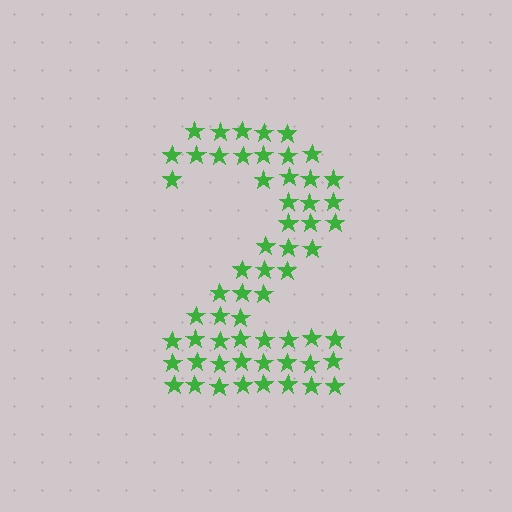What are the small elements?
The small elements are stars.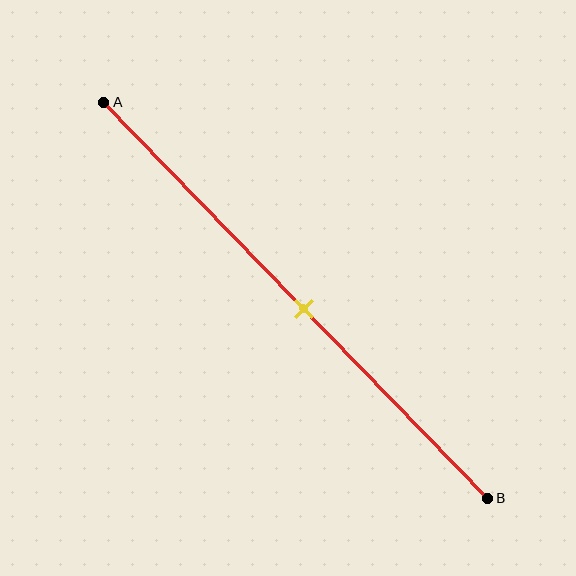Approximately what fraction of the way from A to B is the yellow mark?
The yellow mark is approximately 50% of the way from A to B.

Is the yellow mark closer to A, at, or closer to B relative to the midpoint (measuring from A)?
The yellow mark is approximately at the midpoint of segment AB.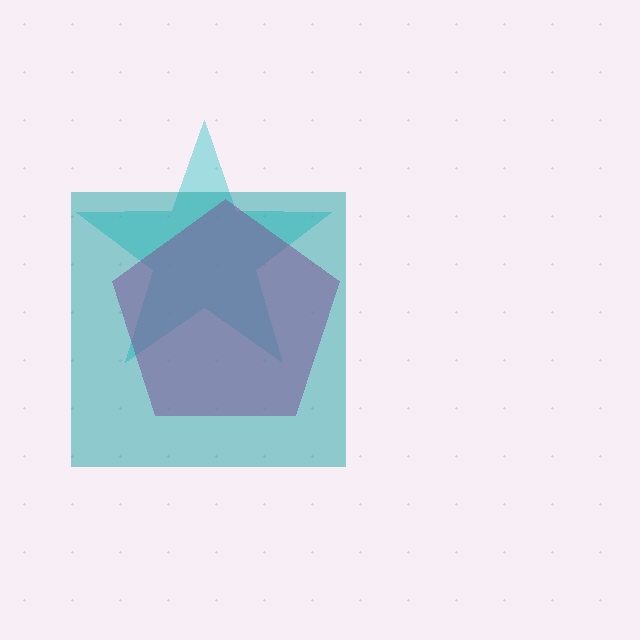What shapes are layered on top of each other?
The layered shapes are: a cyan star, a magenta pentagon, a teal square.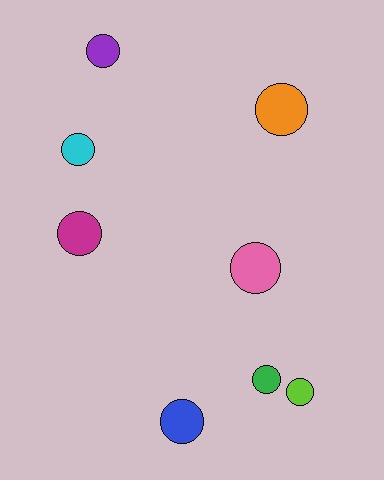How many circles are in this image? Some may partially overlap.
There are 8 circles.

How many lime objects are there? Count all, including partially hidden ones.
There is 1 lime object.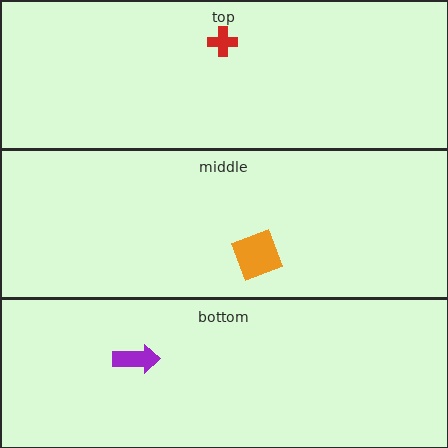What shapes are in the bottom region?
The purple arrow.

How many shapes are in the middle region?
1.